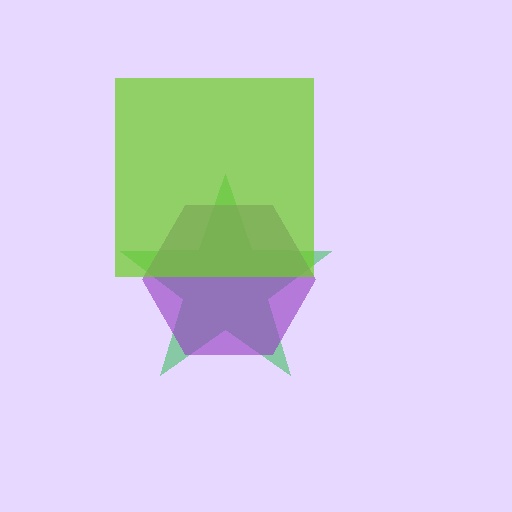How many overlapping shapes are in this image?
There are 3 overlapping shapes in the image.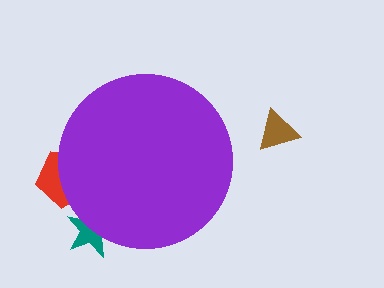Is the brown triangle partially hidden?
No, the brown triangle is fully visible.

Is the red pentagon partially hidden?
Yes, the red pentagon is partially hidden behind the purple circle.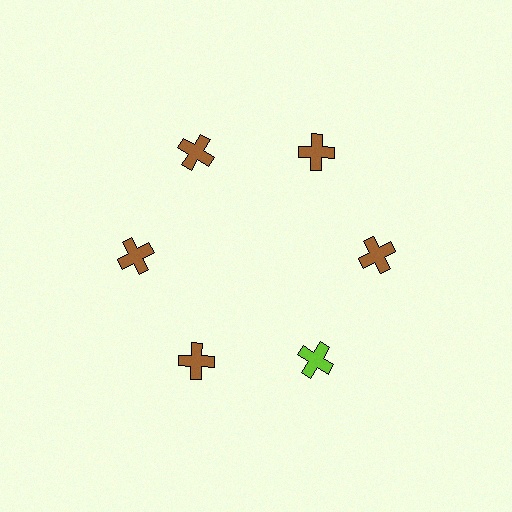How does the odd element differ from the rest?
It has a different color: lime instead of brown.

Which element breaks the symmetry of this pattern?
The lime cross at roughly the 5 o'clock position breaks the symmetry. All other shapes are brown crosses.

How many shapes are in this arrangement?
There are 6 shapes arranged in a ring pattern.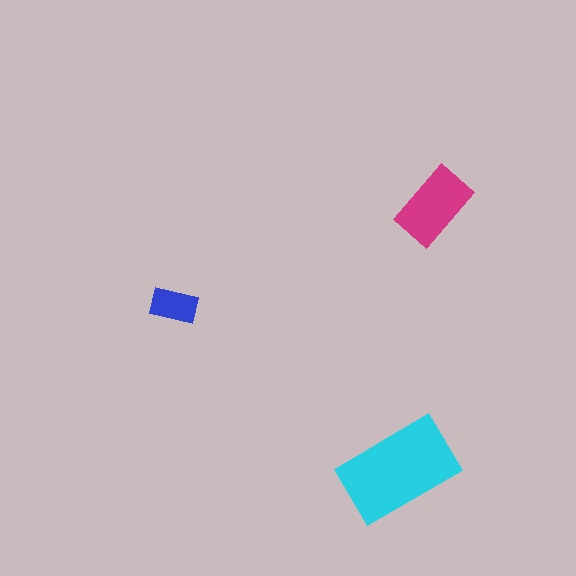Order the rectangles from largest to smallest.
the cyan one, the magenta one, the blue one.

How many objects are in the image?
There are 3 objects in the image.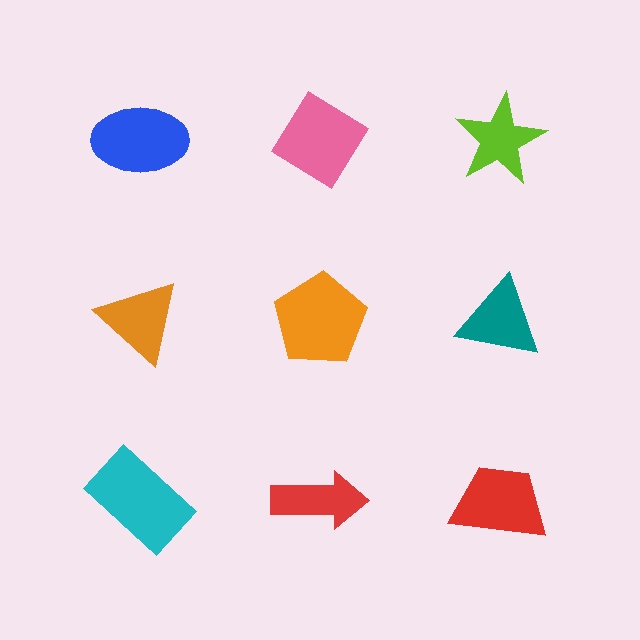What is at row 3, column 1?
A cyan rectangle.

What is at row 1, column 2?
A pink diamond.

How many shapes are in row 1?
3 shapes.